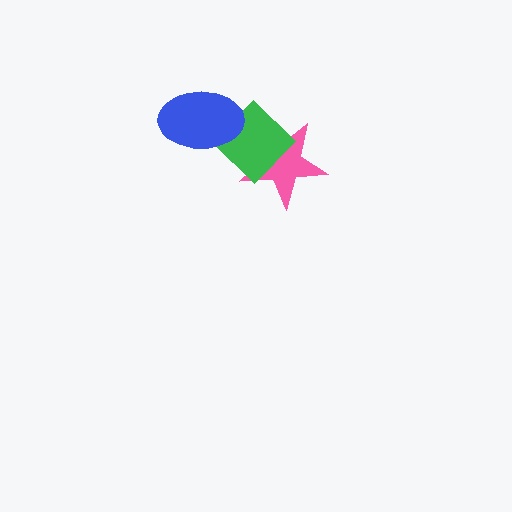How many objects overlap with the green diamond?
2 objects overlap with the green diamond.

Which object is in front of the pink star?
The green diamond is in front of the pink star.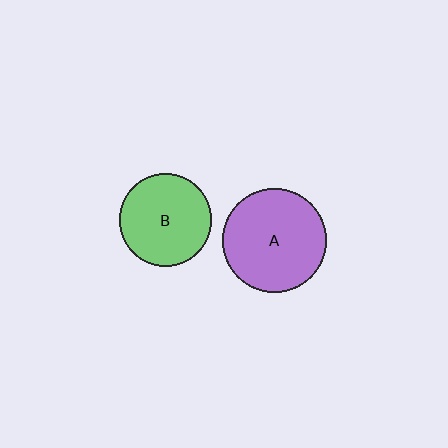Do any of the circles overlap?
No, none of the circles overlap.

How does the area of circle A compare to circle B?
Approximately 1.3 times.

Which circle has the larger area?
Circle A (purple).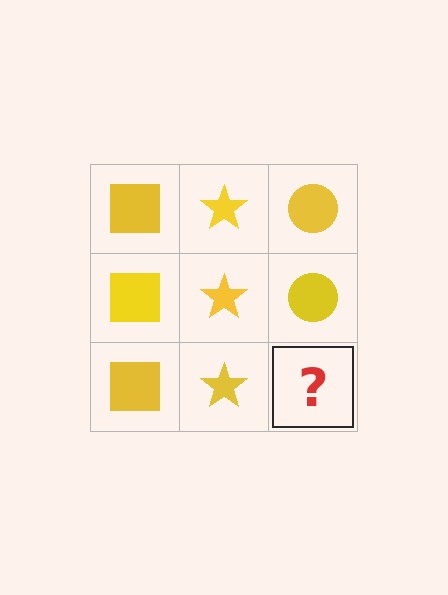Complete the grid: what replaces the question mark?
The question mark should be replaced with a yellow circle.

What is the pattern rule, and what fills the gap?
The rule is that each column has a consistent shape. The gap should be filled with a yellow circle.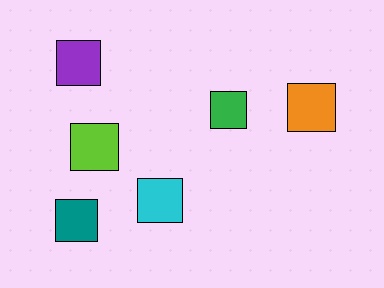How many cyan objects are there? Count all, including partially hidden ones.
There is 1 cyan object.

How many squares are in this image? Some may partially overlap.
There are 6 squares.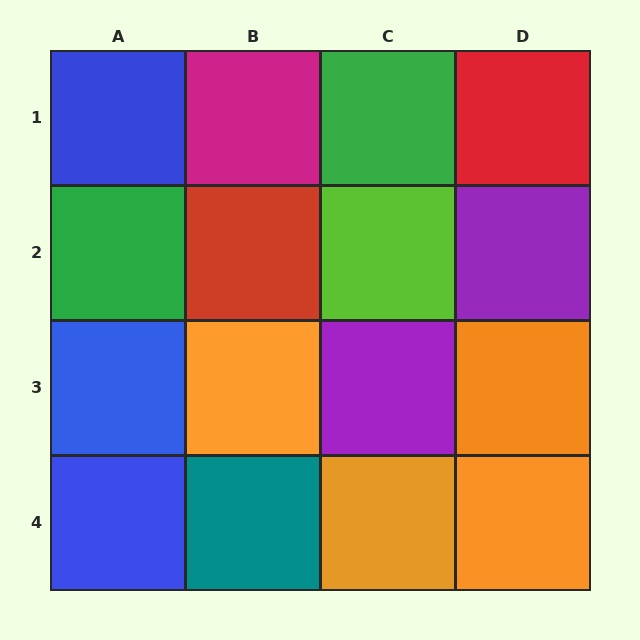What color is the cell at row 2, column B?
Red.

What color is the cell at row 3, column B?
Orange.